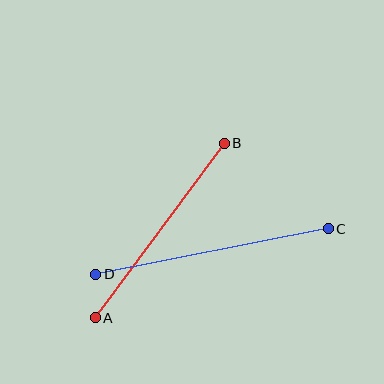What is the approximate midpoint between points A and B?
The midpoint is at approximately (160, 231) pixels.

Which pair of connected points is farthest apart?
Points C and D are farthest apart.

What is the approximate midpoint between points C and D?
The midpoint is at approximately (212, 252) pixels.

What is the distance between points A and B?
The distance is approximately 217 pixels.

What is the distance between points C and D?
The distance is approximately 237 pixels.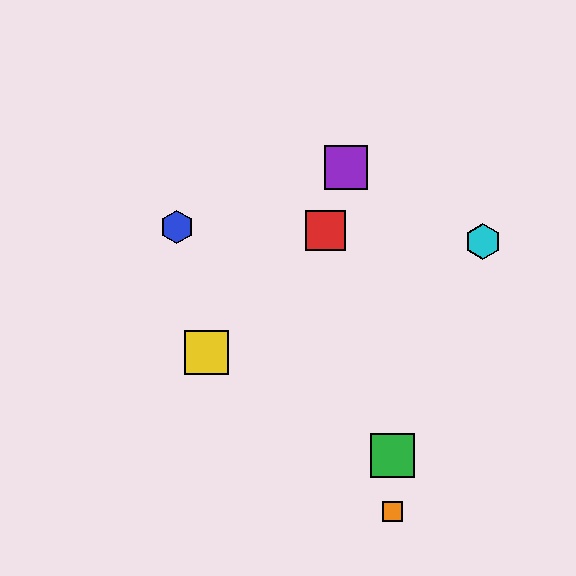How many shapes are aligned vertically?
2 shapes (the green square, the orange square) are aligned vertically.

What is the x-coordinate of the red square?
The red square is at x≈326.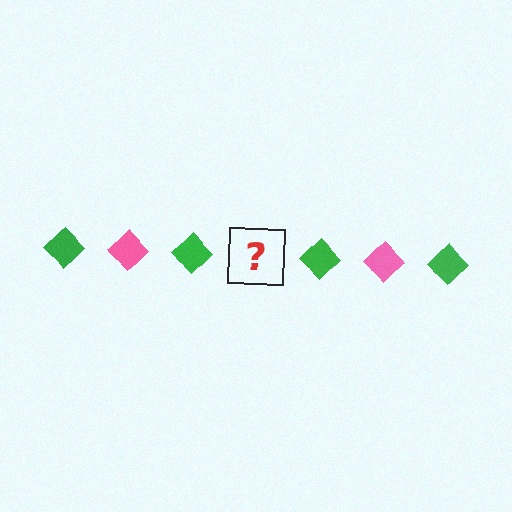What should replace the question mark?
The question mark should be replaced with a pink diamond.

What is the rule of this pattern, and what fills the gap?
The rule is that the pattern cycles through green, pink diamonds. The gap should be filled with a pink diamond.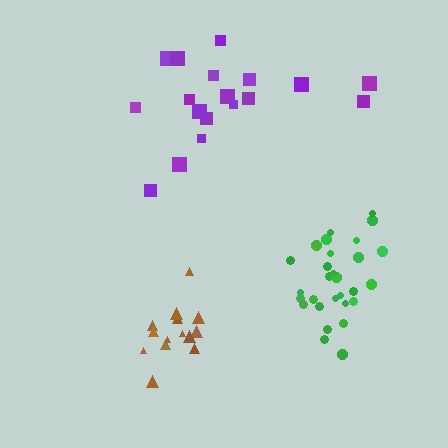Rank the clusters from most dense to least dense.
green, brown, purple.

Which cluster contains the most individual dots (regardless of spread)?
Green (29).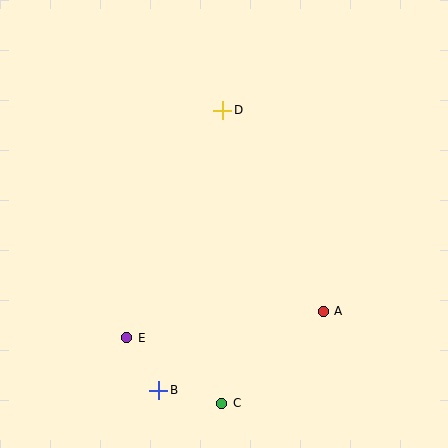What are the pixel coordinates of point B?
Point B is at (159, 390).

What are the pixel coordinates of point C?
Point C is at (222, 403).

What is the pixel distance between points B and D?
The distance between B and D is 287 pixels.